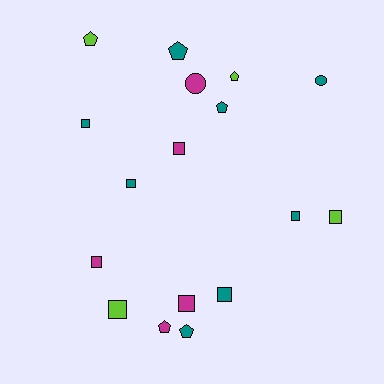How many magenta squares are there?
There are 3 magenta squares.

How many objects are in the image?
There are 17 objects.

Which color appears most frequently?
Teal, with 8 objects.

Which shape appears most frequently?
Square, with 9 objects.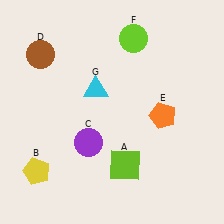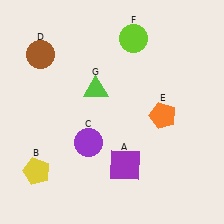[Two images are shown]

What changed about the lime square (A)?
In Image 1, A is lime. In Image 2, it changed to purple.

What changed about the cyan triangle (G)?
In Image 1, G is cyan. In Image 2, it changed to lime.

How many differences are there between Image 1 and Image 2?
There are 2 differences between the two images.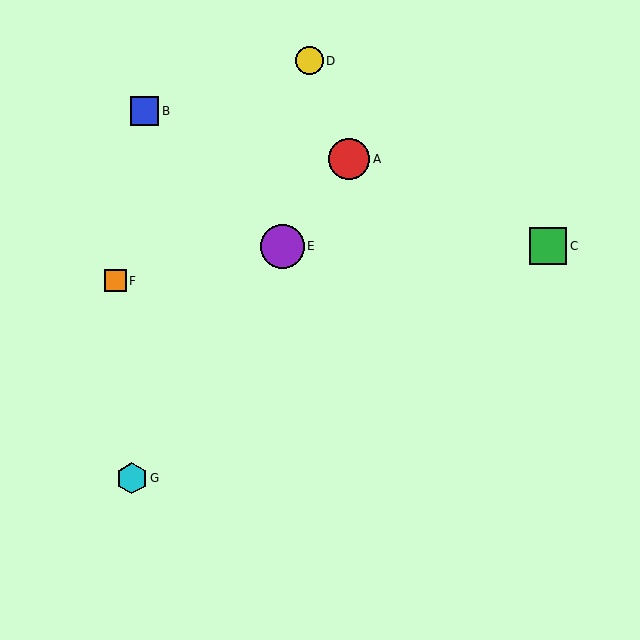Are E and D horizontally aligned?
No, E is at y≈246 and D is at y≈61.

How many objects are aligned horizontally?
2 objects (C, E) are aligned horizontally.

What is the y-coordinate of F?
Object F is at y≈281.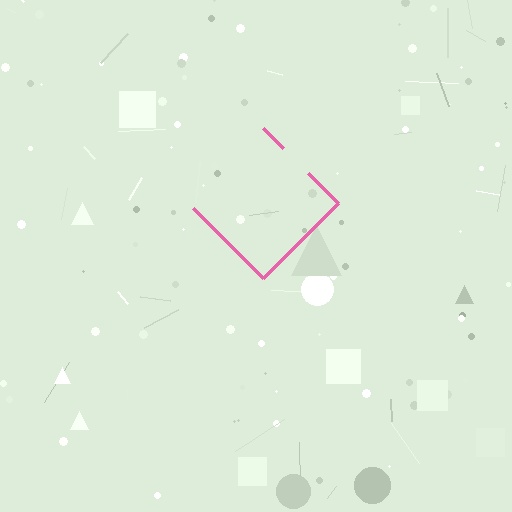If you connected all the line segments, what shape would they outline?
They would outline a diamond.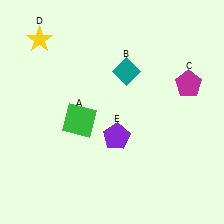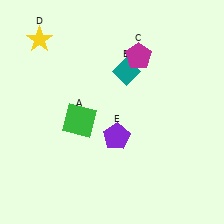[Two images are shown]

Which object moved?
The magenta pentagon (C) moved left.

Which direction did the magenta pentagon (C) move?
The magenta pentagon (C) moved left.